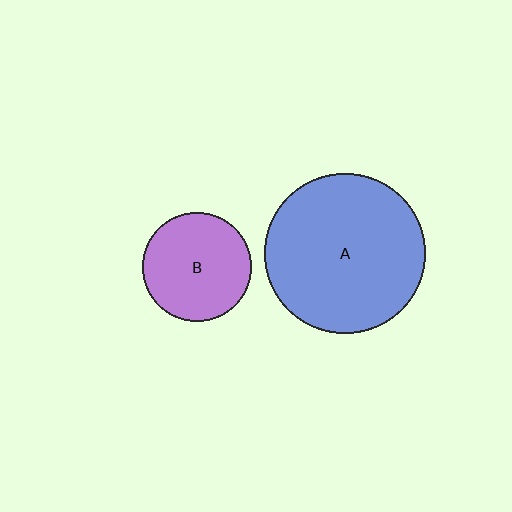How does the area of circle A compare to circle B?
Approximately 2.2 times.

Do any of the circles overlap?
No, none of the circles overlap.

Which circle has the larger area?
Circle A (blue).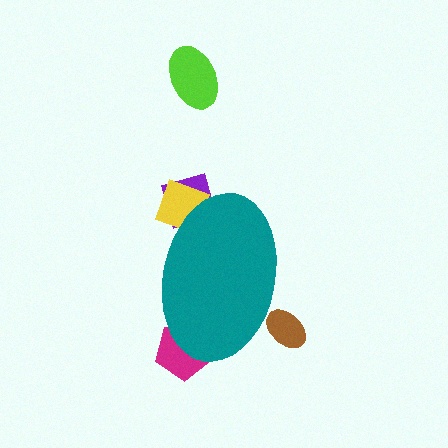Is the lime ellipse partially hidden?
No, the lime ellipse is fully visible.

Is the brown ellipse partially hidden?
Yes, the brown ellipse is partially hidden behind the teal ellipse.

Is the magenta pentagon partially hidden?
Yes, the magenta pentagon is partially hidden behind the teal ellipse.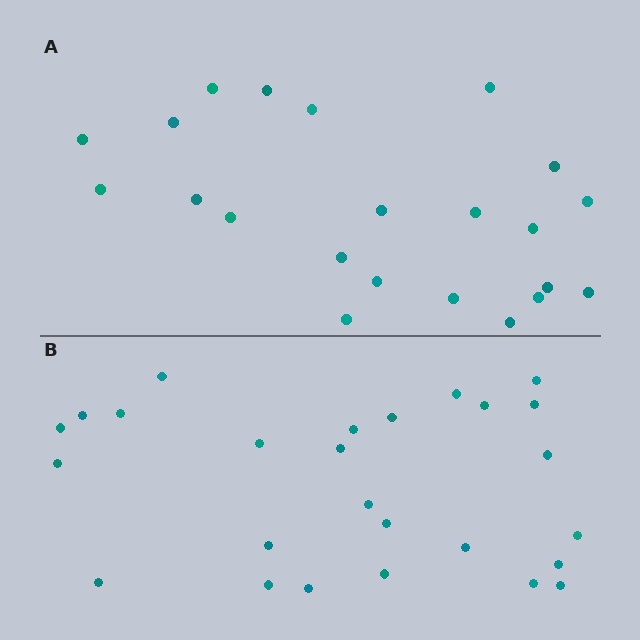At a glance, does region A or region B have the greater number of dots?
Region B (the bottom region) has more dots.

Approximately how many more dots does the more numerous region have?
Region B has about 4 more dots than region A.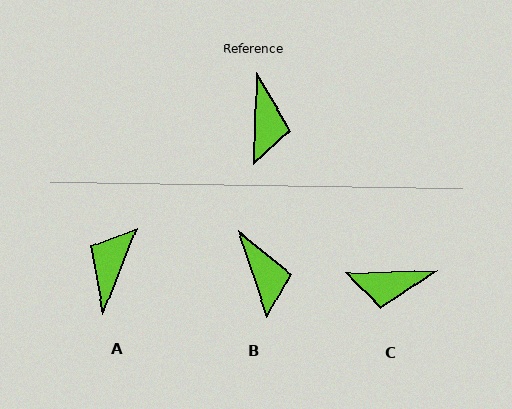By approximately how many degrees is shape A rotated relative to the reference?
Approximately 160 degrees counter-clockwise.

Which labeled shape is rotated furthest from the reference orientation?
A, about 160 degrees away.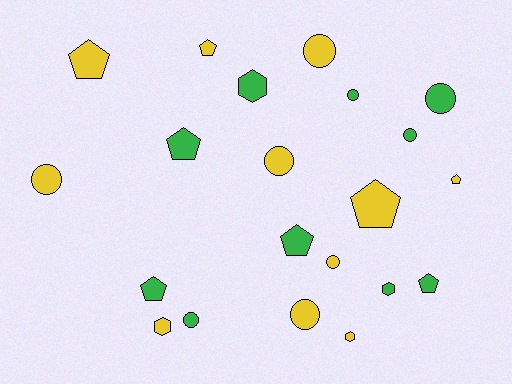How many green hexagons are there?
There are 2 green hexagons.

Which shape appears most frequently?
Circle, with 9 objects.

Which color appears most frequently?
Yellow, with 11 objects.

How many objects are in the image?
There are 21 objects.